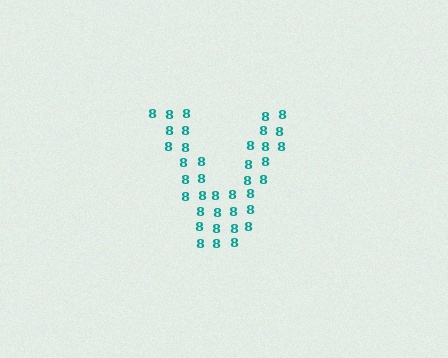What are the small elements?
The small elements are digit 8's.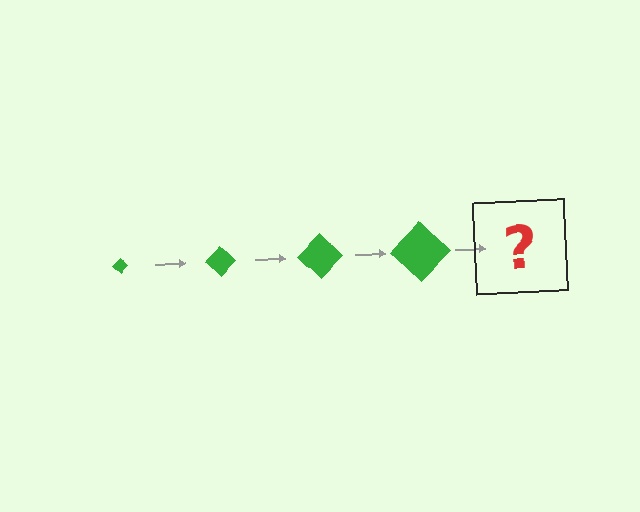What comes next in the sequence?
The next element should be a green diamond, larger than the previous one.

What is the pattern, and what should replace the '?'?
The pattern is that the diamond gets progressively larger each step. The '?' should be a green diamond, larger than the previous one.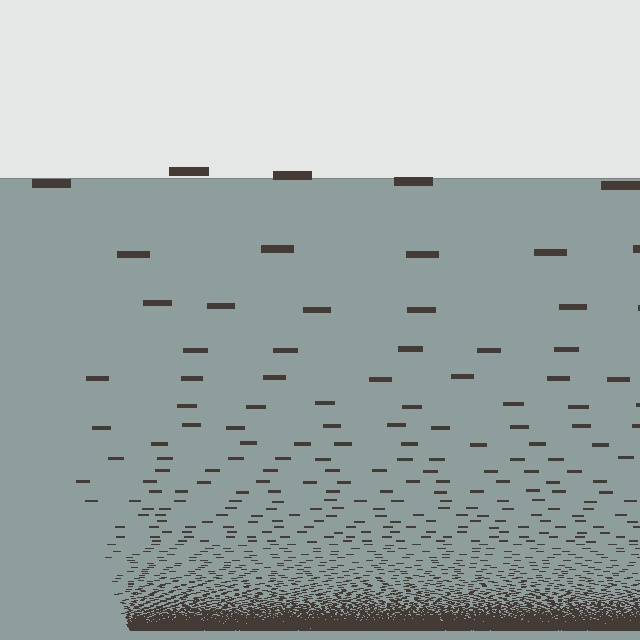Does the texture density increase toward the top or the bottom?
Density increases toward the bottom.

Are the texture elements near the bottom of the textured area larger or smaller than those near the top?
Smaller. The gradient is inverted — elements near the bottom are smaller and denser.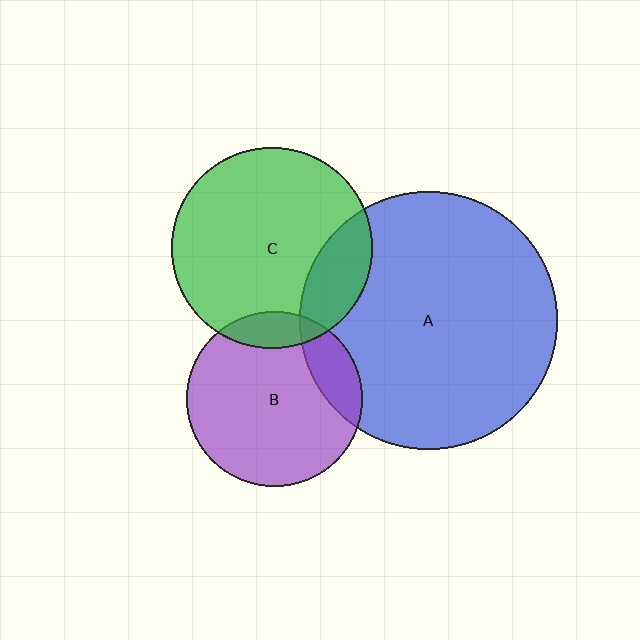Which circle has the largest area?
Circle A (blue).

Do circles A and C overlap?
Yes.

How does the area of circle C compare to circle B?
Approximately 1.3 times.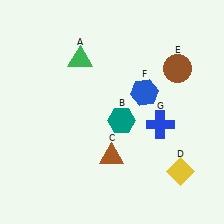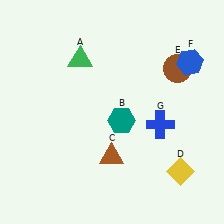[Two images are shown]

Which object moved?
The blue hexagon (F) moved right.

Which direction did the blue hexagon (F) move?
The blue hexagon (F) moved right.